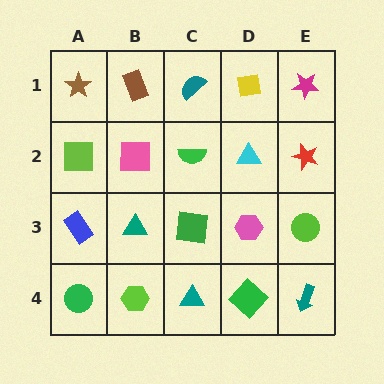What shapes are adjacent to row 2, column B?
A brown rectangle (row 1, column B), a teal triangle (row 3, column B), a lime square (row 2, column A), a green semicircle (row 2, column C).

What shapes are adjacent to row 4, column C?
A green square (row 3, column C), a lime hexagon (row 4, column B), a green diamond (row 4, column D).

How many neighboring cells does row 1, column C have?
3.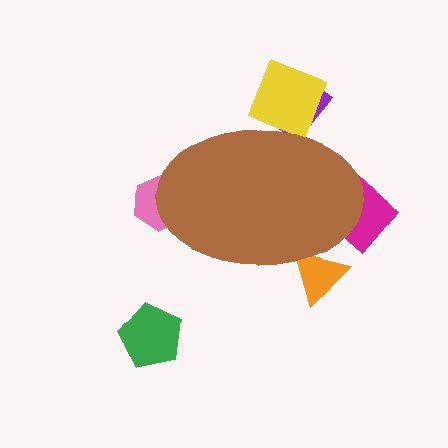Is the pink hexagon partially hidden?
Yes, the pink hexagon is partially hidden behind the brown ellipse.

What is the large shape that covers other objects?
A brown ellipse.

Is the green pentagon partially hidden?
No, the green pentagon is fully visible.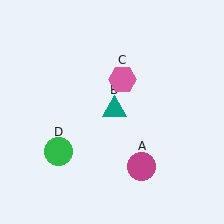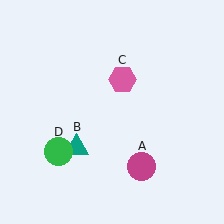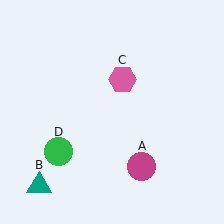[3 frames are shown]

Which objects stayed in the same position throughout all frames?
Magenta circle (object A) and pink hexagon (object C) and green circle (object D) remained stationary.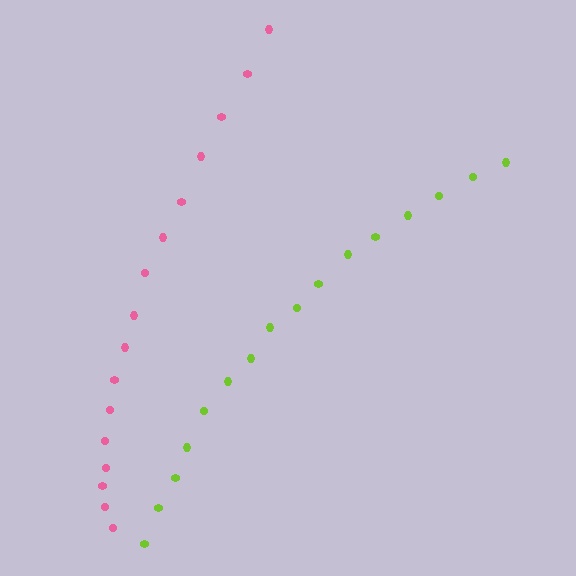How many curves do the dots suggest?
There are 2 distinct paths.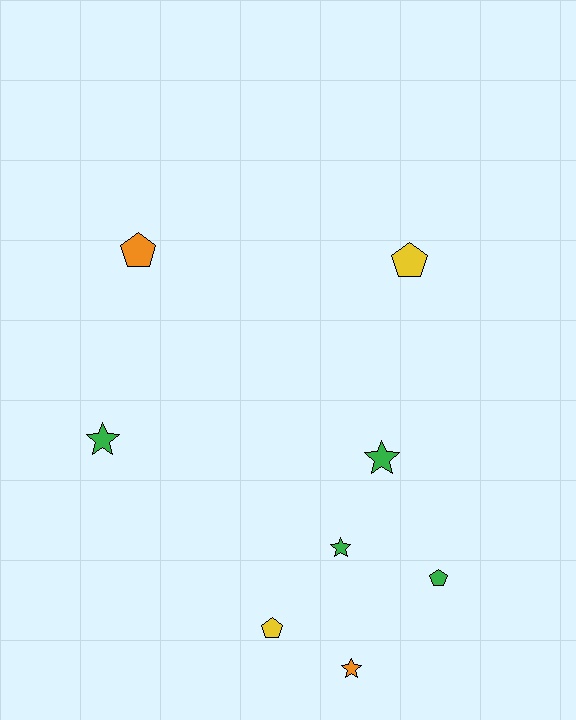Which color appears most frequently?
Green, with 4 objects.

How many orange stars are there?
There is 1 orange star.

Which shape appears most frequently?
Star, with 4 objects.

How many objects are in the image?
There are 8 objects.